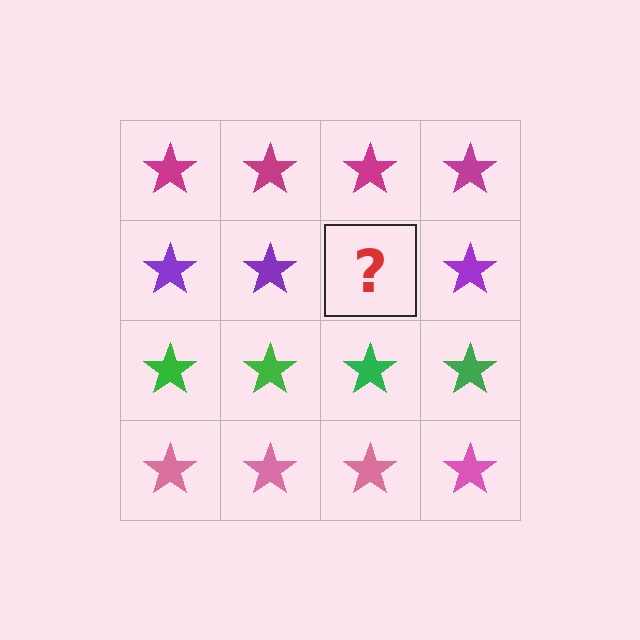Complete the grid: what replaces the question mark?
The question mark should be replaced with a purple star.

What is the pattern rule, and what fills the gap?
The rule is that each row has a consistent color. The gap should be filled with a purple star.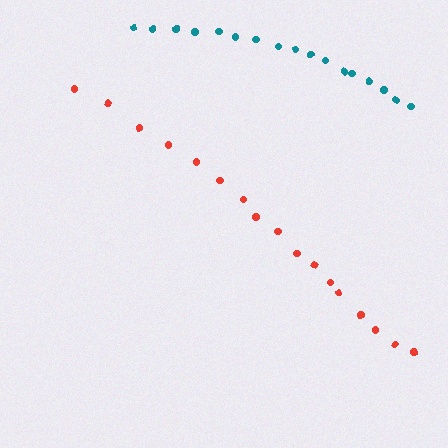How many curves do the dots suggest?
There are 2 distinct paths.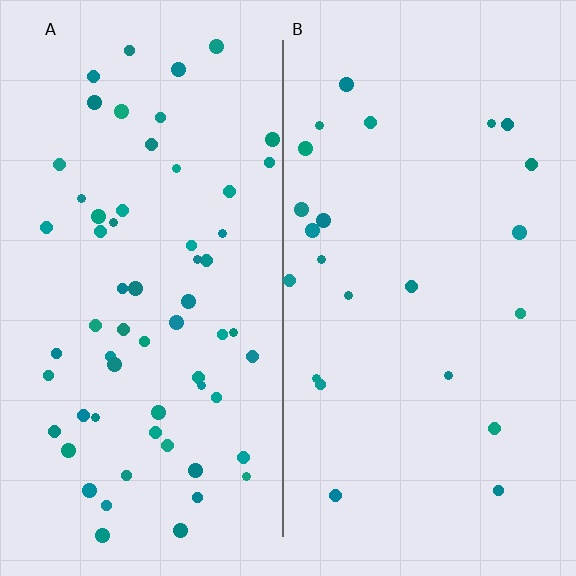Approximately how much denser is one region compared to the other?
Approximately 2.6× — region A over region B.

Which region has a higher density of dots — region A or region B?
A (the left).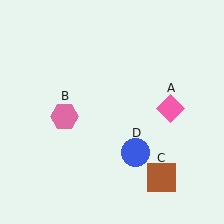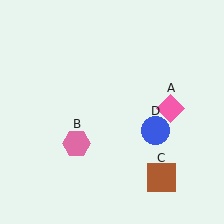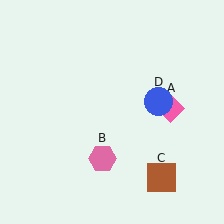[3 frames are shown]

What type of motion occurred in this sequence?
The pink hexagon (object B), blue circle (object D) rotated counterclockwise around the center of the scene.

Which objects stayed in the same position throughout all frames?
Pink diamond (object A) and brown square (object C) remained stationary.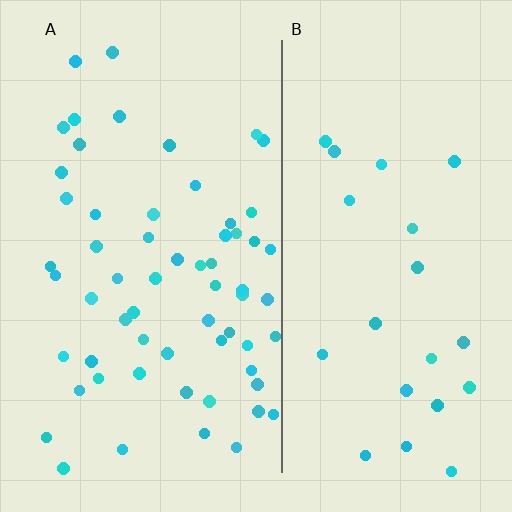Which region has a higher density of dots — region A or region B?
A (the left).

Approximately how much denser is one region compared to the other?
Approximately 2.7× — region A over region B.